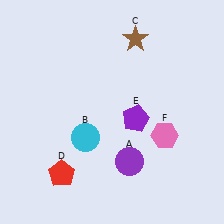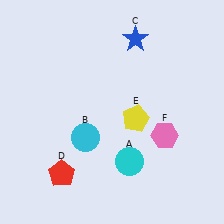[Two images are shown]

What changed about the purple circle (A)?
In Image 1, A is purple. In Image 2, it changed to cyan.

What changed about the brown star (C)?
In Image 1, C is brown. In Image 2, it changed to blue.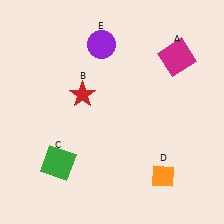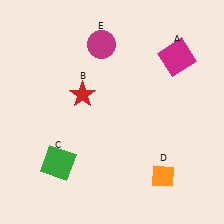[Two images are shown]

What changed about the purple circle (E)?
In Image 1, E is purple. In Image 2, it changed to magenta.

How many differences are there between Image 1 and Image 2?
There is 1 difference between the two images.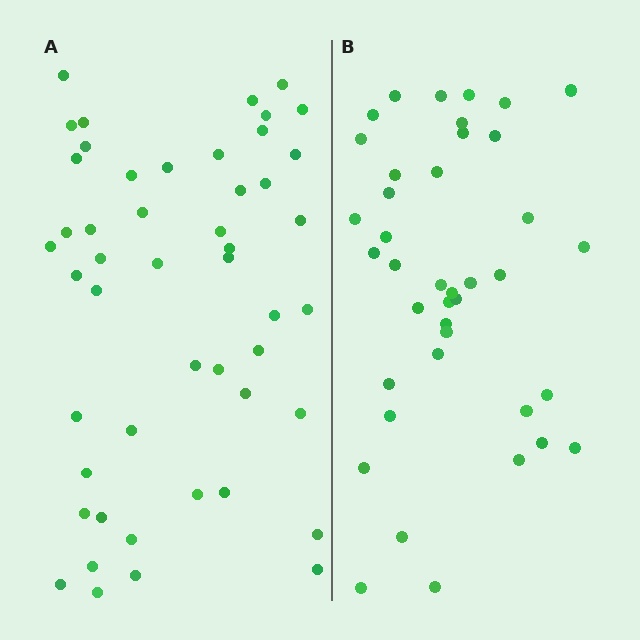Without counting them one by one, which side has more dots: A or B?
Region A (the left region) has more dots.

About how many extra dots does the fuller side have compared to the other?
Region A has roughly 8 or so more dots than region B.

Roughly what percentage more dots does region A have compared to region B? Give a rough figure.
About 20% more.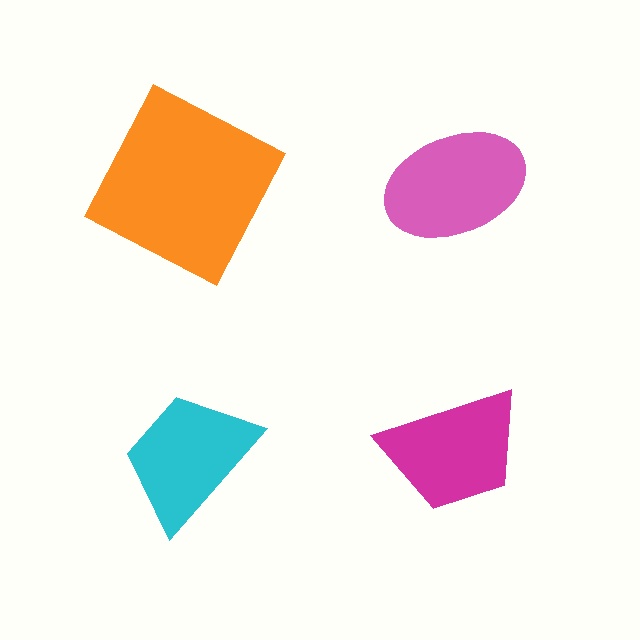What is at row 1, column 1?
An orange square.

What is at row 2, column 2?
A magenta trapezoid.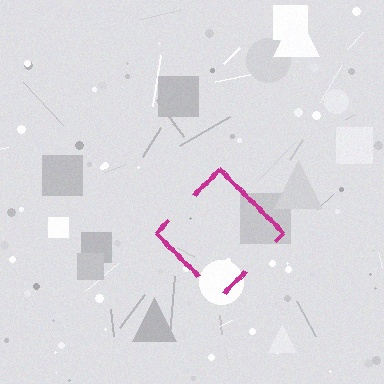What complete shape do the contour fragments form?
The contour fragments form a diamond.